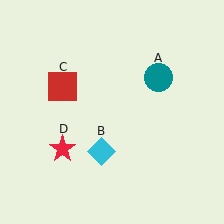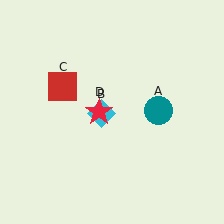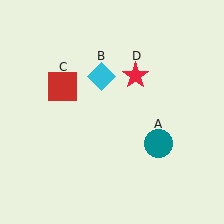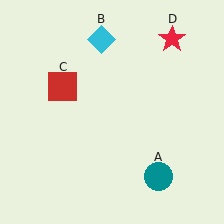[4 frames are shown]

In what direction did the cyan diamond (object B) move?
The cyan diamond (object B) moved up.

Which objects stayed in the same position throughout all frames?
Red square (object C) remained stationary.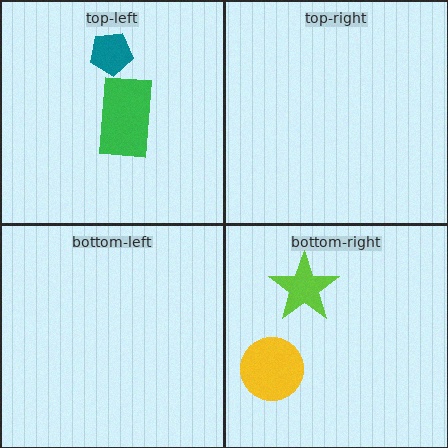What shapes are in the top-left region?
The teal pentagon, the green rectangle.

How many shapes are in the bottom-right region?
2.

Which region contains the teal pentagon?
The top-left region.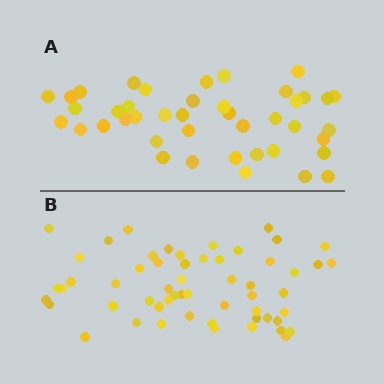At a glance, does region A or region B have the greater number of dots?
Region B (the bottom region) has more dots.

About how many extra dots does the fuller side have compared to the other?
Region B has approximately 15 more dots than region A.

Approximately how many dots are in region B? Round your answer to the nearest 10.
About 60 dots. (The exact count is 56, which rounds to 60.)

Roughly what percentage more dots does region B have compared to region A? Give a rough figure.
About 35% more.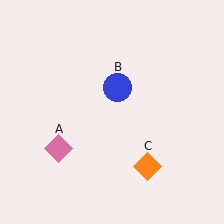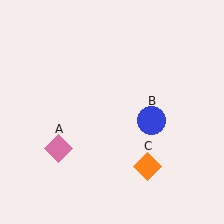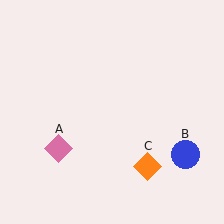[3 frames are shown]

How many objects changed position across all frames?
1 object changed position: blue circle (object B).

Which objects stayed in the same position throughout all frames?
Pink diamond (object A) and orange diamond (object C) remained stationary.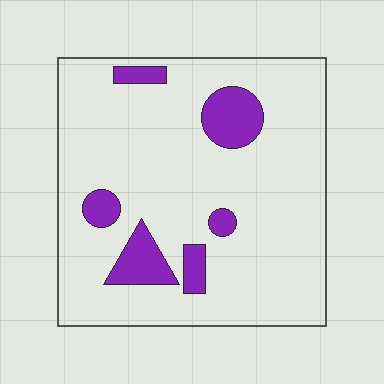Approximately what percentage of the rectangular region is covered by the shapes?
Approximately 15%.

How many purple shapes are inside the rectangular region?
6.